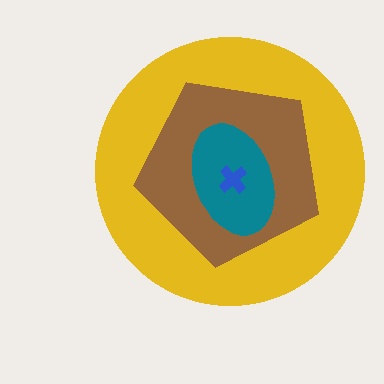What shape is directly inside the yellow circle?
The brown pentagon.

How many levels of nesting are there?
4.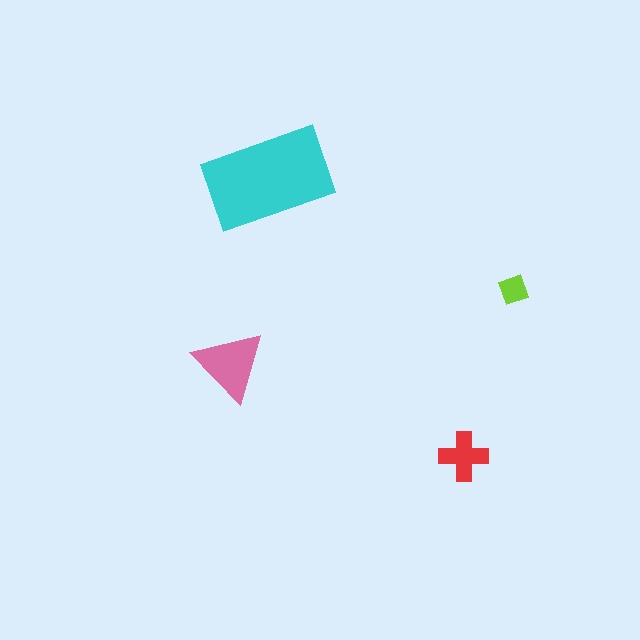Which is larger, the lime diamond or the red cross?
The red cross.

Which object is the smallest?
The lime diamond.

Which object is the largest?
The cyan rectangle.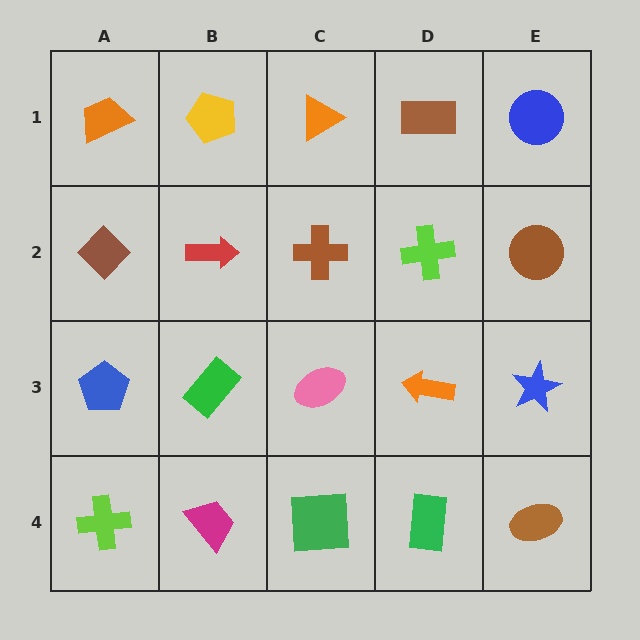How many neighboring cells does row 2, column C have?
4.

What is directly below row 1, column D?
A lime cross.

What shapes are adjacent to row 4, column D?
An orange arrow (row 3, column D), a green square (row 4, column C), a brown ellipse (row 4, column E).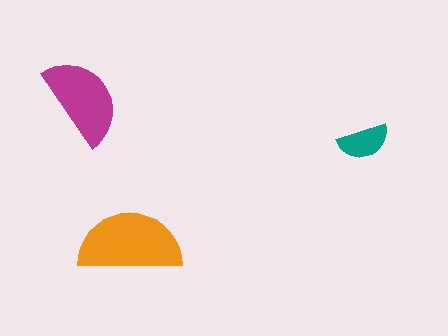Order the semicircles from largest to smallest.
the orange one, the magenta one, the teal one.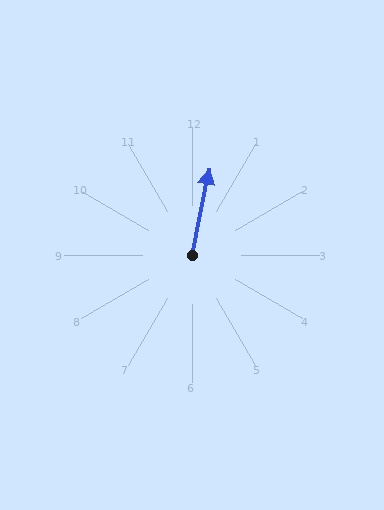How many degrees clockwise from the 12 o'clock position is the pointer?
Approximately 11 degrees.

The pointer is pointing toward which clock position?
Roughly 12 o'clock.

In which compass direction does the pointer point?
North.